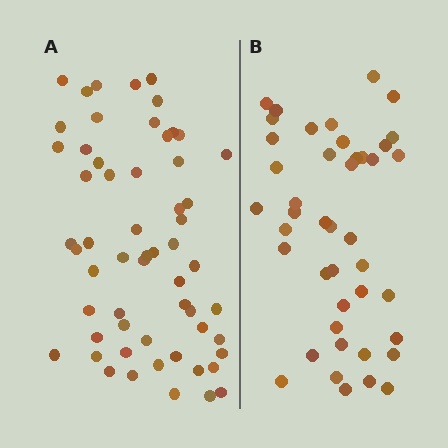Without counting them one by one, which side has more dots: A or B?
Region A (the left region) has more dots.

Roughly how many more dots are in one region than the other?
Region A has approximately 15 more dots than region B.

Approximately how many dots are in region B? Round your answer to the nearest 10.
About 40 dots. (The exact count is 43, which rounds to 40.)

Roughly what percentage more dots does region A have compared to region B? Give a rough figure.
About 35% more.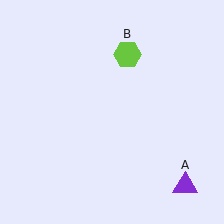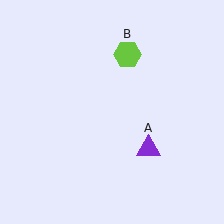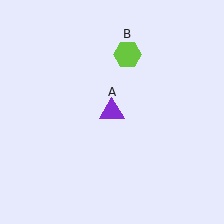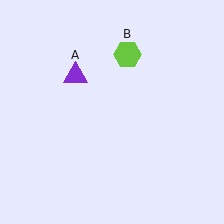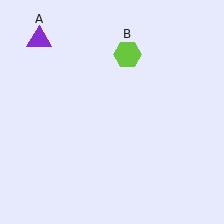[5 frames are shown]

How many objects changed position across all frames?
1 object changed position: purple triangle (object A).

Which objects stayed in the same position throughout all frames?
Lime hexagon (object B) remained stationary.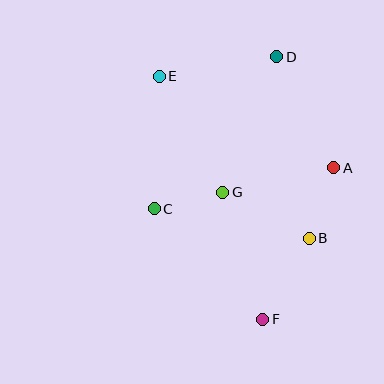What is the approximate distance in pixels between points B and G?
The distance between B and G is approximately 98 pixels.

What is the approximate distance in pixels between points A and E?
The distance between A and E is approximately 197 pixels.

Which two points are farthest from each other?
Points E and F are farthest from each other.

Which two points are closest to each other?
Points C and G are closest to each other.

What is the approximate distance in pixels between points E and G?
The distance between E and G is approximately 132 pixels.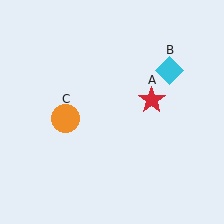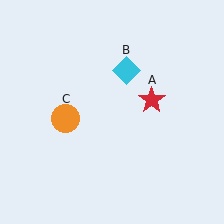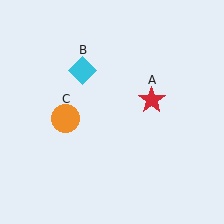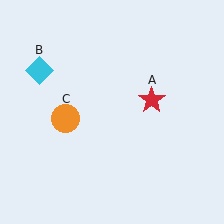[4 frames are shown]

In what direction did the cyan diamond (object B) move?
The cyan diamond (object B) moved left.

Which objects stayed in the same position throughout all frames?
Red star (object A) and orange circle (object C) remained stationary.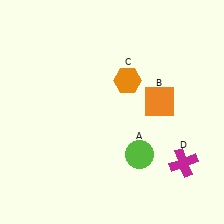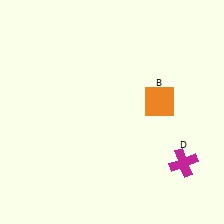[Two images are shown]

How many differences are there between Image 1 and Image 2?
There are 2 differences between the two images.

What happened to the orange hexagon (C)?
The orange hexagon (C) was removed in Image 2. It was in the top-right area of Image 1.